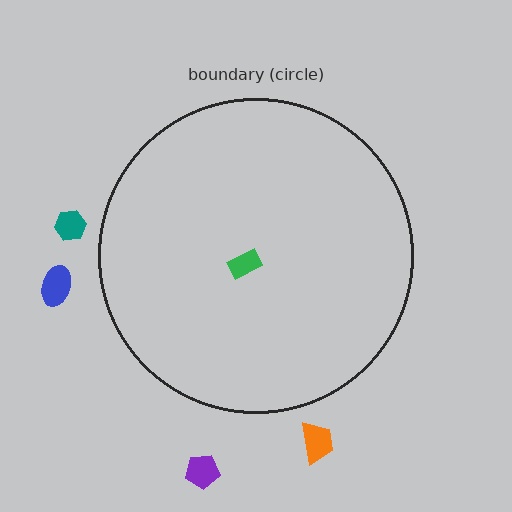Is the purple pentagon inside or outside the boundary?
Outside.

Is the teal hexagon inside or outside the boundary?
Outside.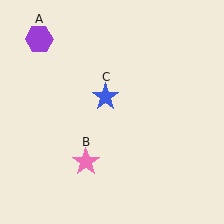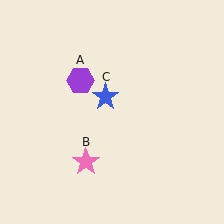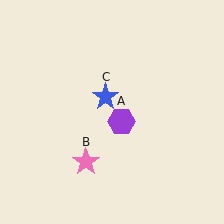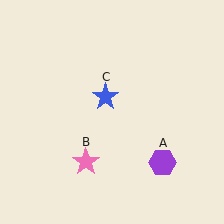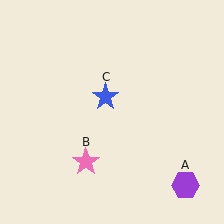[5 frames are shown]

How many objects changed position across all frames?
1 object changed position: purple hexagon (object A).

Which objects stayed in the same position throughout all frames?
Pink star (object B) and blue star (object C) remained stationary.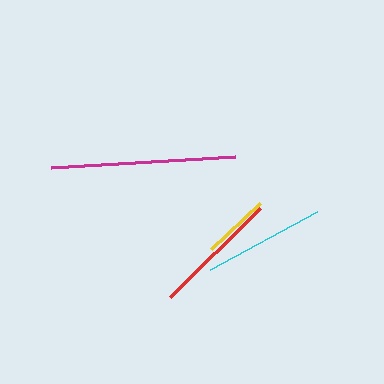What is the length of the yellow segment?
The yellow segment is approximately 67 pixels long.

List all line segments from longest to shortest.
From longest to shortest: magenta, red, cyan, yellow.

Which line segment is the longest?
The magenta line is the longest at approximately 184 pixels.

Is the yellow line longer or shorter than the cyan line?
The cyan line is longer than the yellow line.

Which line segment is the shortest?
The yellow line is the shortest at approximately 67 pixels.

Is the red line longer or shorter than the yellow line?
The red line is longer than the yellow line.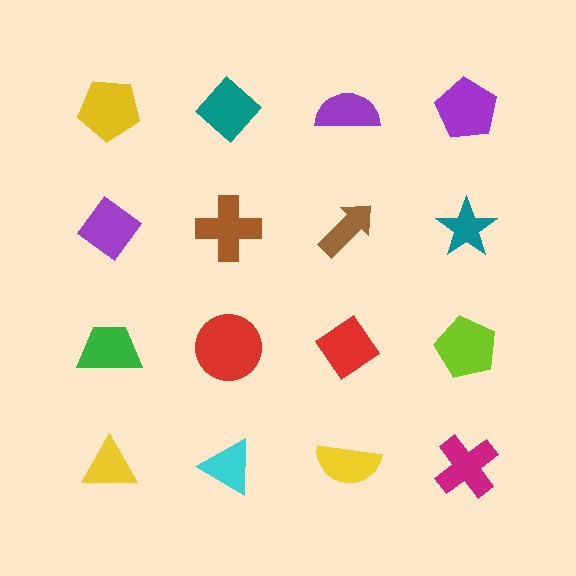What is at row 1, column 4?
A purple pentagon.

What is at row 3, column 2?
A red circle.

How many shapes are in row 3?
4 shapes.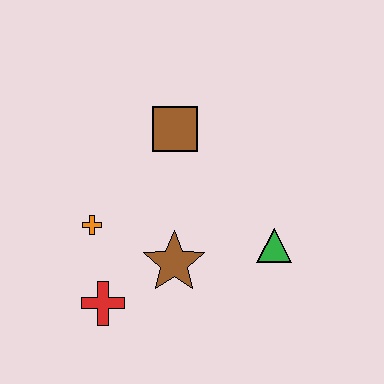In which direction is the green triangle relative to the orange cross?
The green triangle is to the right of the orange cross.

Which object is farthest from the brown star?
The brown square is farthest from the brown star.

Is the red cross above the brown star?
No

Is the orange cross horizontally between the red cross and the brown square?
No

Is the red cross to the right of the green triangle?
No